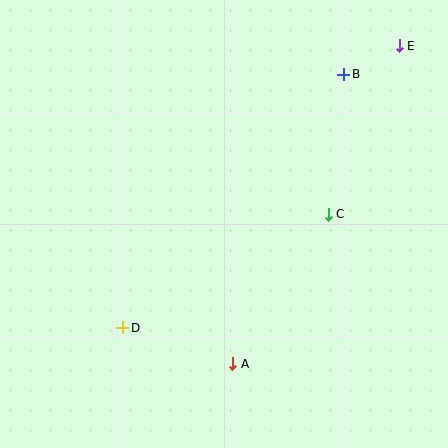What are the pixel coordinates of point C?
Point C is at (328, 214).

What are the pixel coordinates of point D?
Point D is at (123, 328).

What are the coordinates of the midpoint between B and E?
The midpoint between B and E is at (372, 60).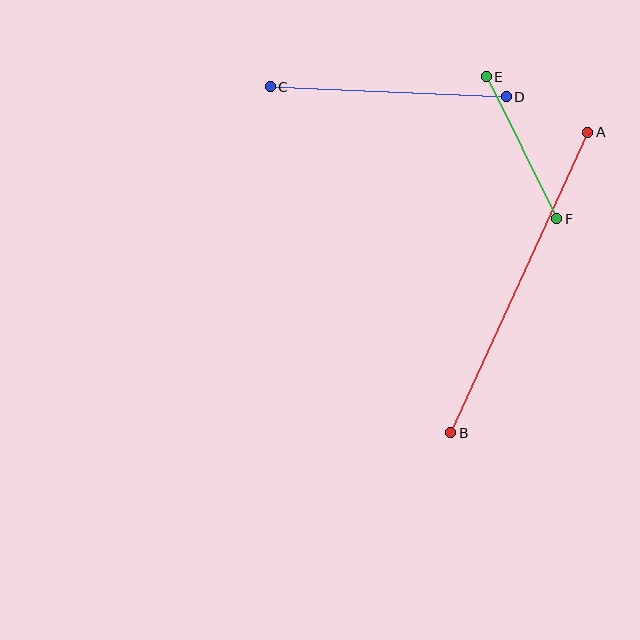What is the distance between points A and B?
The distance is approximately 330 pixels.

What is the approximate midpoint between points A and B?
The midpoint is at approximately (519, 282) pixels.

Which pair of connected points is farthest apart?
Points A and B are farthest apart.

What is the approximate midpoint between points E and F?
The midpoint is at approximately (522, 148) pixels.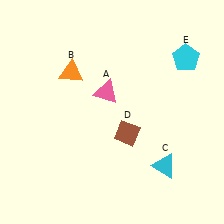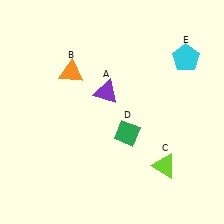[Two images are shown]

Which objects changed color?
A changed from pink to purple. C changed from cyan to lime. D changed from brown to green.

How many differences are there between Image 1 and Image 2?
There are 3 differences between the two images.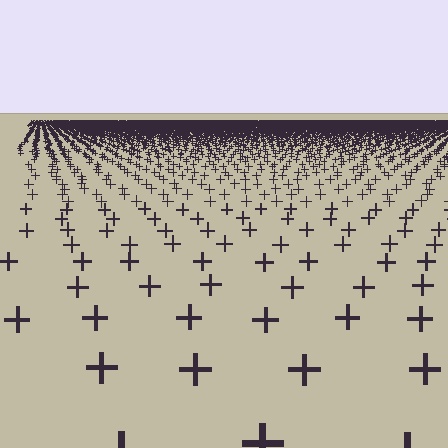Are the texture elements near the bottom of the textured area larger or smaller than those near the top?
Larger. Near the bottom, elements are closer to the viewer and appear at a bigger on-screen size.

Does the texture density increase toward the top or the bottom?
Density increases toward the top.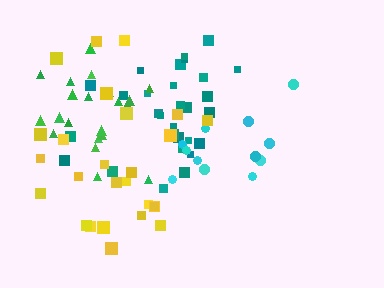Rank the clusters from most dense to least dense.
green, teal, cyan, yellow.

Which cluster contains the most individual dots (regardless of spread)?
Teal (31).